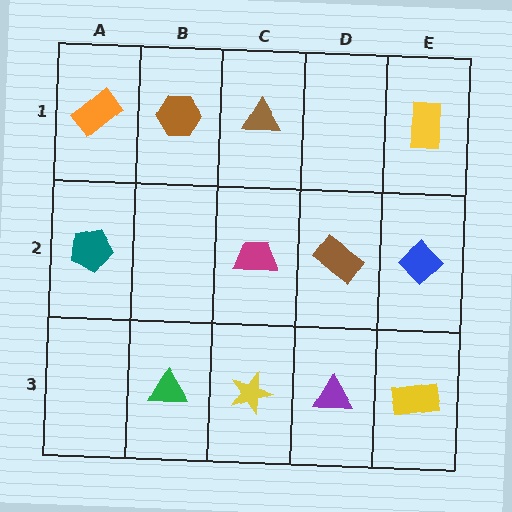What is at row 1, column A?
An orange rectangle.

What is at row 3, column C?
A yellow star.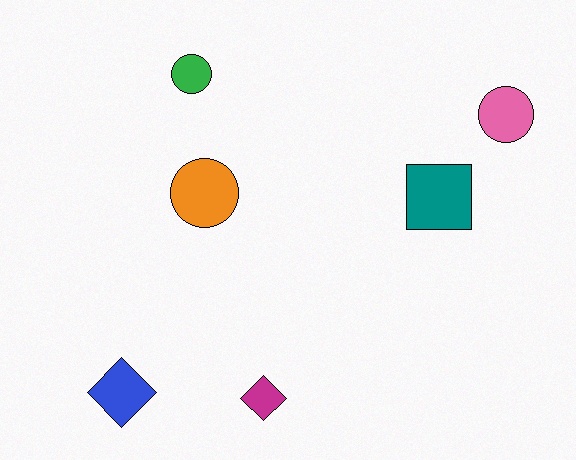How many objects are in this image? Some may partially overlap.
There are 6 objects.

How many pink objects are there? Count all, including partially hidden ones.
There is 1 pink object.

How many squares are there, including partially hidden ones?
There is 1 square.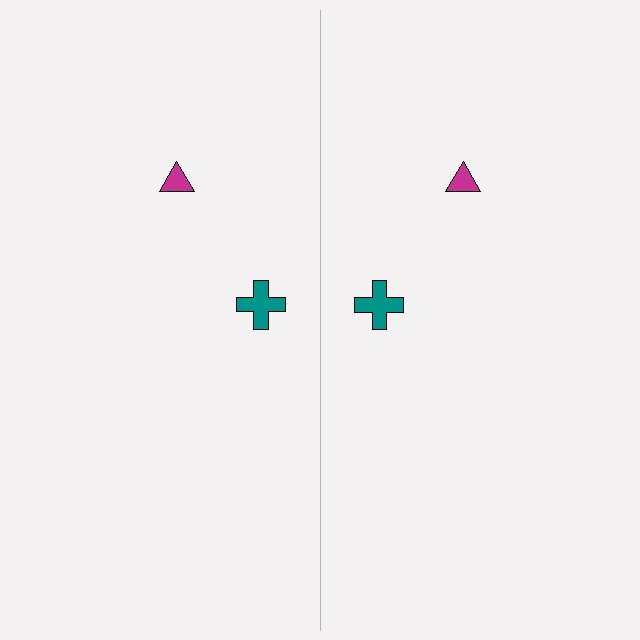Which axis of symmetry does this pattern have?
The pattern has a vertical axis of symmetry running through the center of the image.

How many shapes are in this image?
There are 4 shapes in this image.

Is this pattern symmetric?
Yes, this pattern has bilateral (reflection) symmetry.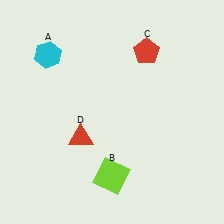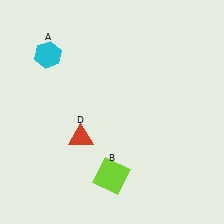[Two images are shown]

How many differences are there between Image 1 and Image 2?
There is 1 difference between the two images.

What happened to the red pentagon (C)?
The red pentagon (C) was removed in Image 2. It was in the top-right area of Image 1.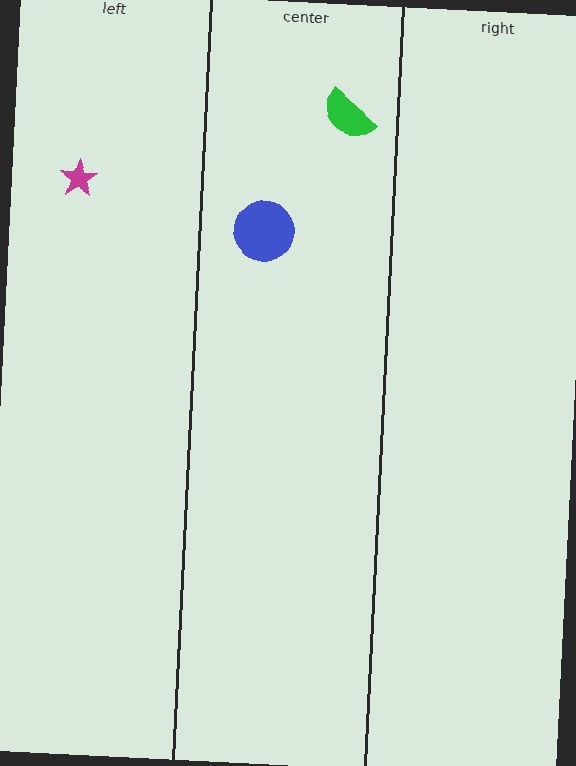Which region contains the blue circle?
The center region.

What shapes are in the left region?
The magenta star.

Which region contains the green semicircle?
The center region.